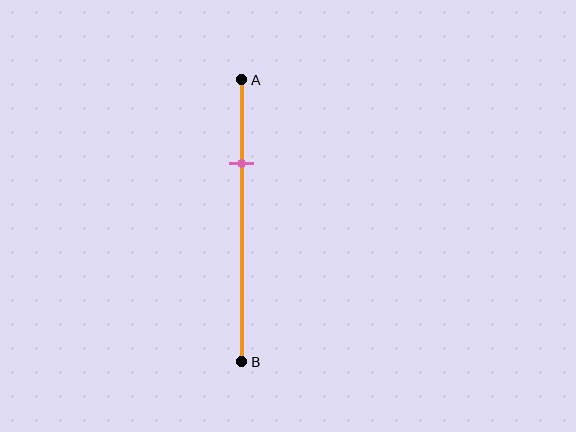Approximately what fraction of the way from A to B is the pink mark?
The pink mark is approximately 30% of the way from A to B.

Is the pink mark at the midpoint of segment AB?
No, the mark is at about 30% from A, not at the 50% midpoint.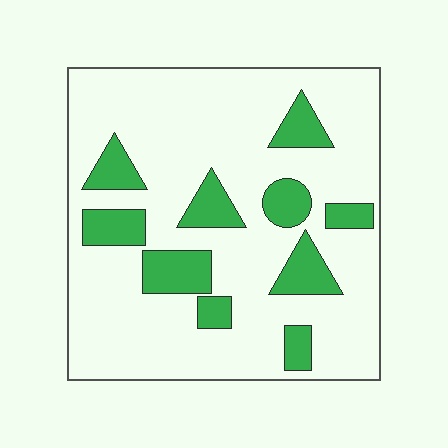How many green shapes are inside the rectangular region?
10.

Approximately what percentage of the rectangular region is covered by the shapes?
Approximately 20%.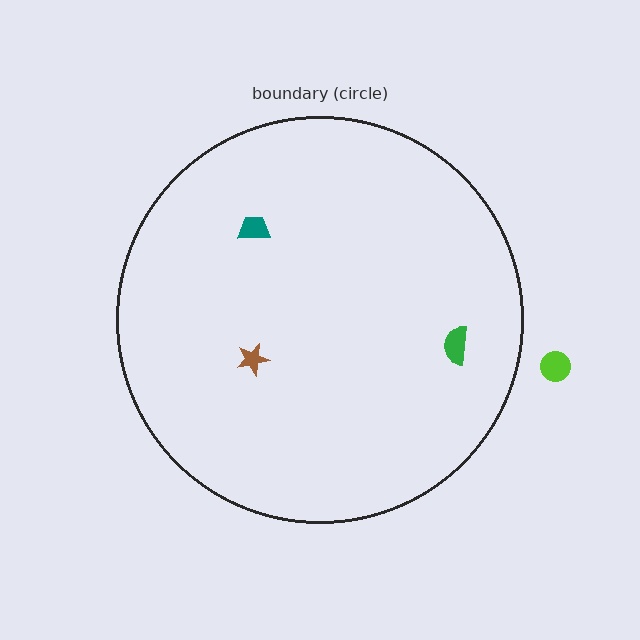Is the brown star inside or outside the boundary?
Inside.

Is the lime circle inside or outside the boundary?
Outside.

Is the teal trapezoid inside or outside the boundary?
Inside.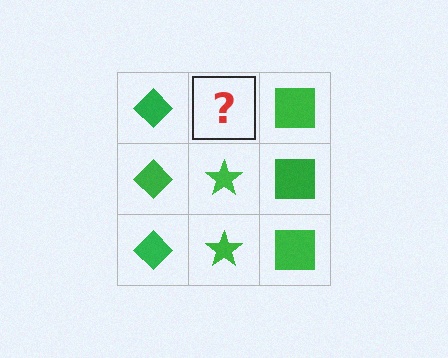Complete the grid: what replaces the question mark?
The question mark should be replaced with a green star.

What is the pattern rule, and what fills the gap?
The rule is that each column has a consistent shape. The gap should be filled with a green star.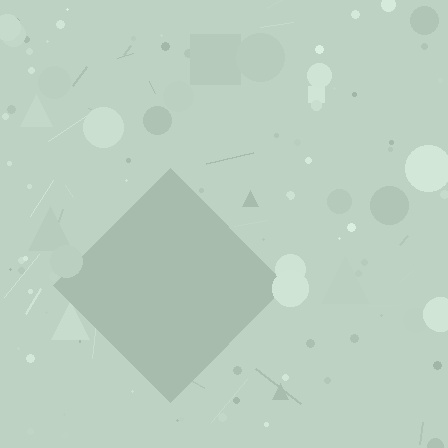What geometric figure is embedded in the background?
A diamond is embedded in the background.